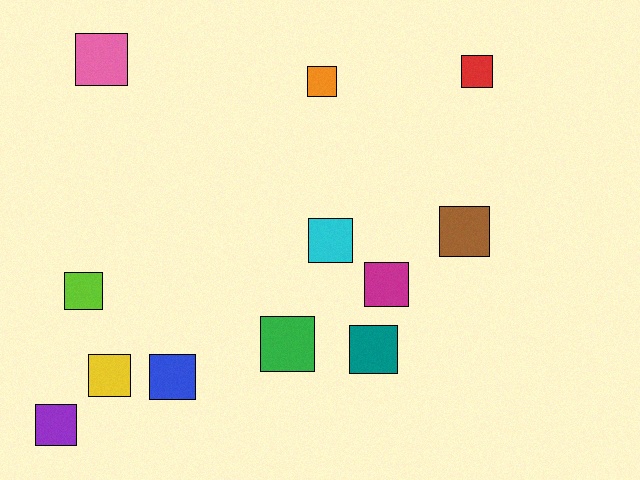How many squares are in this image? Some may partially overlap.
There are 12 squares.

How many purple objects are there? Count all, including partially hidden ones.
There is 1 purple object.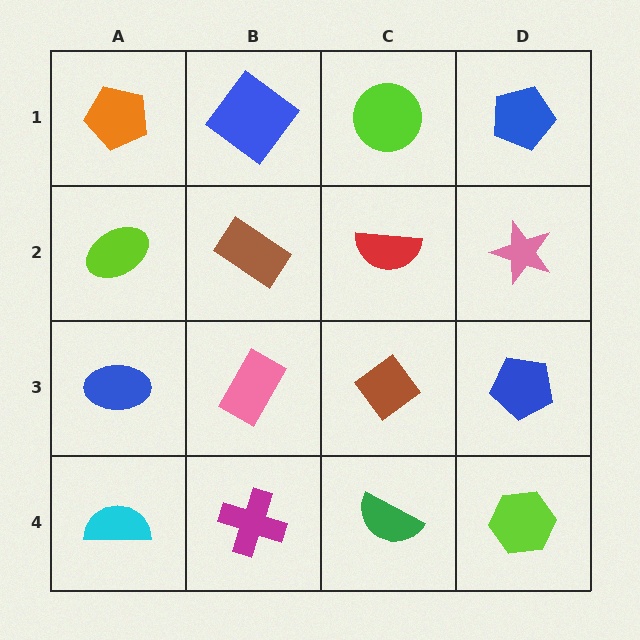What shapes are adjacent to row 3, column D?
A pink star (row 2, column D), a lime hexagon (row 4, column D), a brown diamond (row 3, column C).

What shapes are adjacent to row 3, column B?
A brown rectangle (row 2, column B), a magenta cross (row 4, column B), a blue ellipse (row 3, column A), a brown diamond (row 3, column C).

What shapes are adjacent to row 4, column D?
A blue pentagon (row 3, column D), a green semicircle (row 4, column C).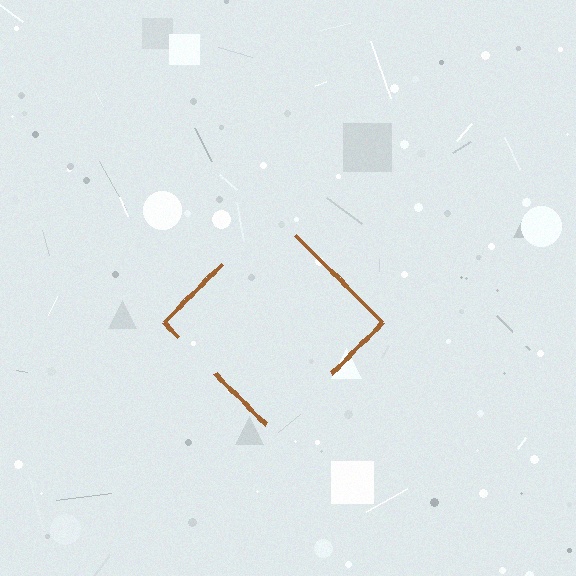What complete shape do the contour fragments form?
The contour fragments form a diamond.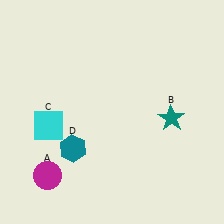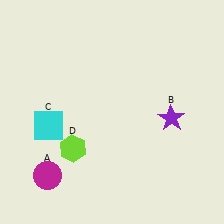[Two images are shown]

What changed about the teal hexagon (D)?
In Image 1, D is teal. In Image 2, it changed to lime.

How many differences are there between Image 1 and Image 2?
There are 2 differences between the two images.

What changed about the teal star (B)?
In Image 1, B is teal. In Image 2, it changed to purple.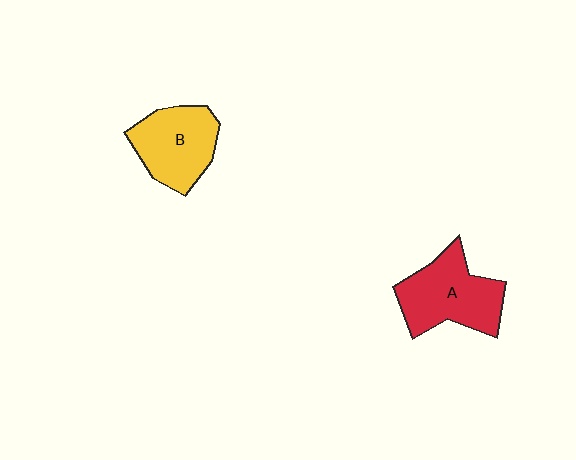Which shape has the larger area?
Shape A (red).